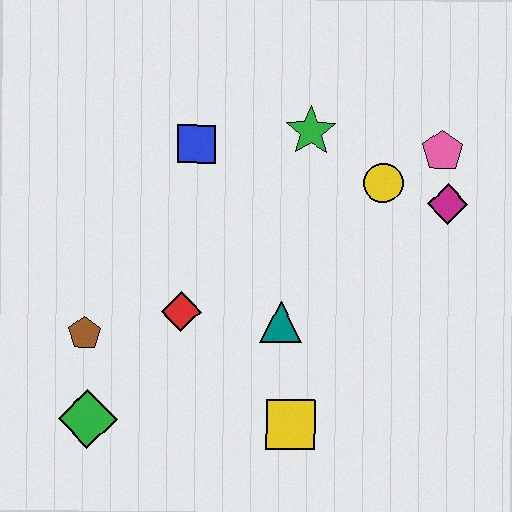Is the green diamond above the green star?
No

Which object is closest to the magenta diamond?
The pink pentagon is closest to the magenta diamond.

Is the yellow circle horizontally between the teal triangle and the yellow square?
No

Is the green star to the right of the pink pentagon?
No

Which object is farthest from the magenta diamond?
The green diamond is farthest from the magenta diamond.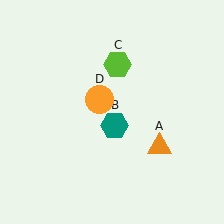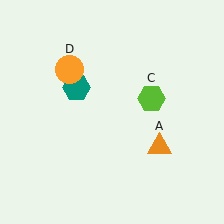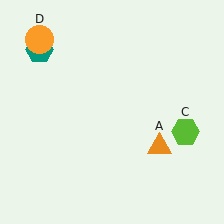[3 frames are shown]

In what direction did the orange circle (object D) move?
The orange circle (object D) moved up and to the left.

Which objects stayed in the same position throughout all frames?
Orange triangle (object A) remained stationary.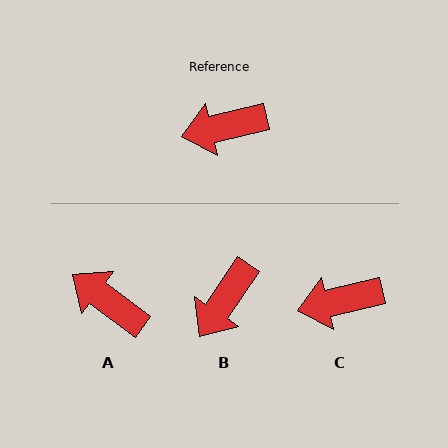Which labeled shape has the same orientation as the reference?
C.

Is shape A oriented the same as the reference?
No, it is off by about 50 degrees.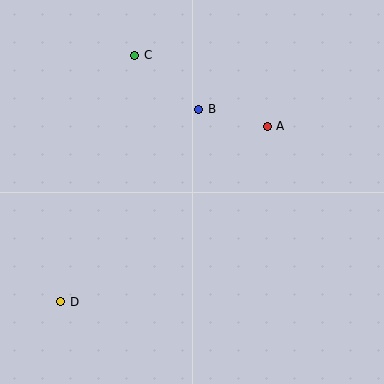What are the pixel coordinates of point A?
Point A is at (267, 126).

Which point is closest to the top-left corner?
Point C is closest to the top-left corner.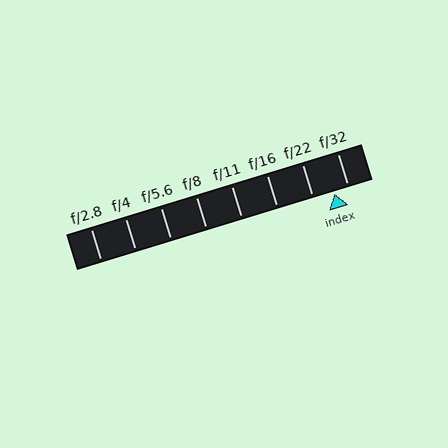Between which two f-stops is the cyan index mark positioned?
The index mark is between f/22 and f/32.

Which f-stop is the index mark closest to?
The index mark is closest to f/32.